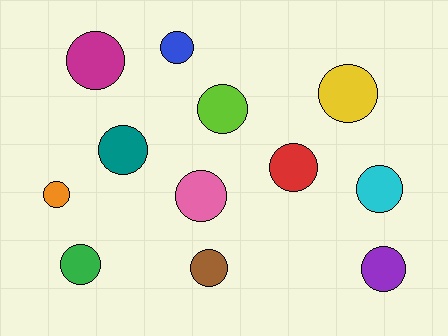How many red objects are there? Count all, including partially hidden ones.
There is 1 red object.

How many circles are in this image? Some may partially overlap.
There are 12 circles.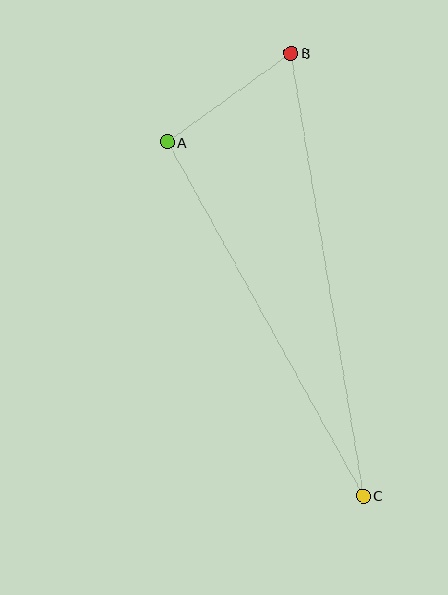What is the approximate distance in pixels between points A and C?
The distance between A and C is approximately 404 pixels.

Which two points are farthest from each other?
Points B and C are farthest from each other.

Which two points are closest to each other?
Points A and B are closest to each other.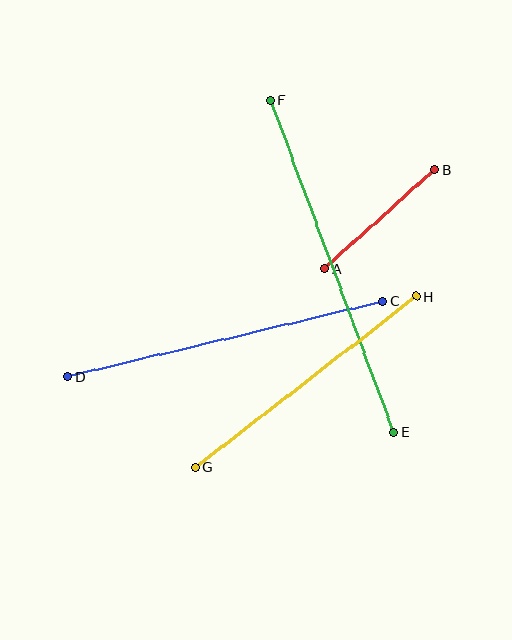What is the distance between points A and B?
The distance is approximately 149 pixels.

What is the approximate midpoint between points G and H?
The midpoint is at approximately (306, 382) pixels.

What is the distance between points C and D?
The distance is approximately 325 pixels.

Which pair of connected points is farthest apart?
Points E and F are farthest apart.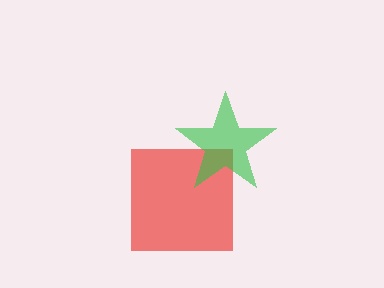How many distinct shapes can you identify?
There are 2 distinct shapes: a red square, a green star.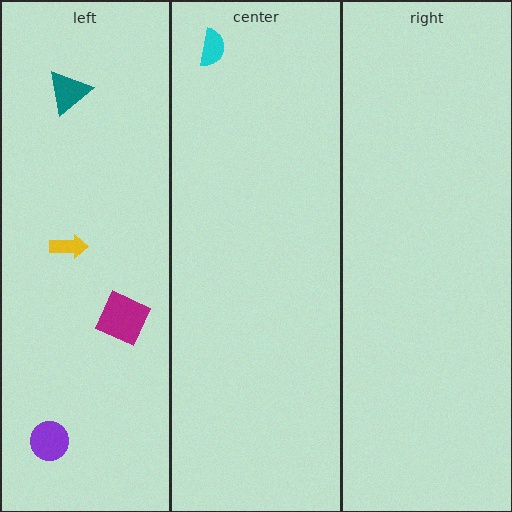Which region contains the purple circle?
The left region.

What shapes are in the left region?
The purple circle, the teal triangle, the yellow arrow, the magenta square.